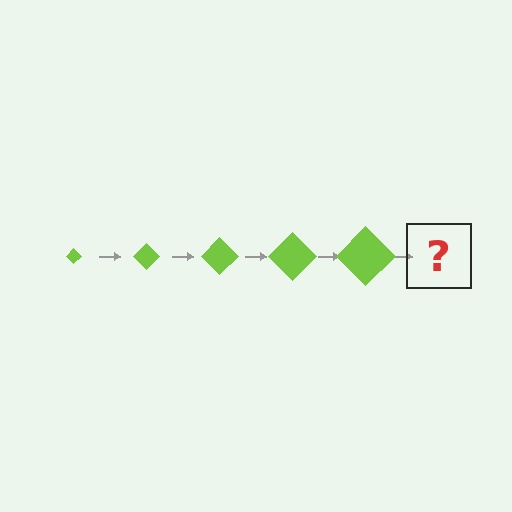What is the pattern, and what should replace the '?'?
The pattern is that the diamond gets progressively larger each step. The '?' should be a lime diamond, larger than the previous one.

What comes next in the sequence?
The next element should be a lime diamond, larger than the previous one.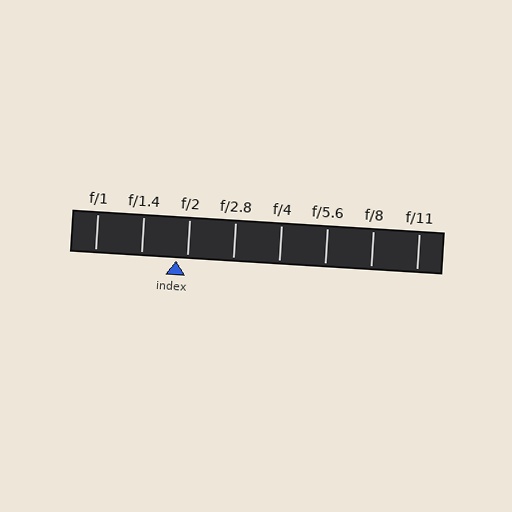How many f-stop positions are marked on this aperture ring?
There are 8 f-stop positions marked.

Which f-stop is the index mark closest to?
The index mark is closest to f/2.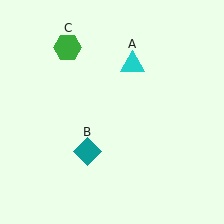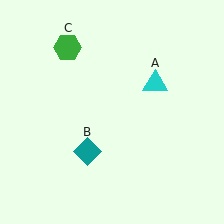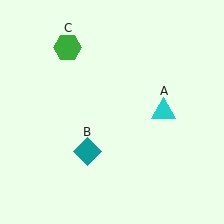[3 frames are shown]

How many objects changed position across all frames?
1 object changed position: cyan triangle (object A).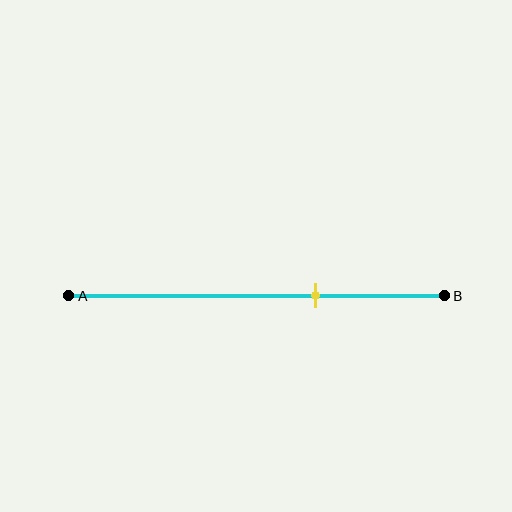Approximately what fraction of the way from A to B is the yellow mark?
The yellow mark is approximately 65% of the way from A to B.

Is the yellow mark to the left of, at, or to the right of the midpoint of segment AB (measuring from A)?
The yellow mark is to the right of the midpoint of segment AB.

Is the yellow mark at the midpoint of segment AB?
No, the mark is at about 65% from A, not at the 50% midpoint.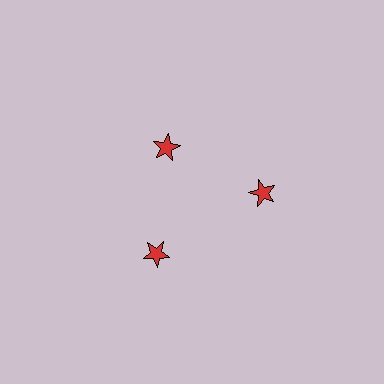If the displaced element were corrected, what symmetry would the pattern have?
It would have 3-fold rotational symmetry — the pattern would map onto itself every 120 degrees.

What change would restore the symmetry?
The symmetry would be restored by moving it outward, back onto the ring so that all 3 stars sit at equal angles and equal distance from the center.